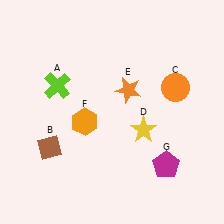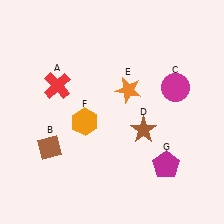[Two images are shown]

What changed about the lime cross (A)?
In Image 1, A is lime. In Image 2, it changed to red.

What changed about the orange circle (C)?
In Image 1, C is orange. In Image 2, it changed to magenta.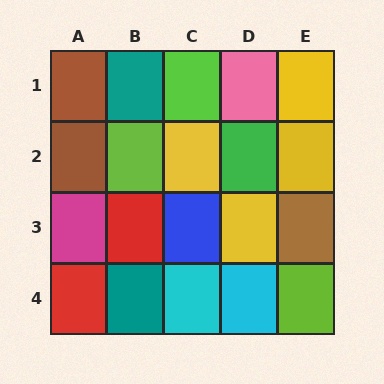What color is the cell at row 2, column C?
Yellow.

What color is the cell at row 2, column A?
Brown.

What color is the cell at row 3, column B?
Red.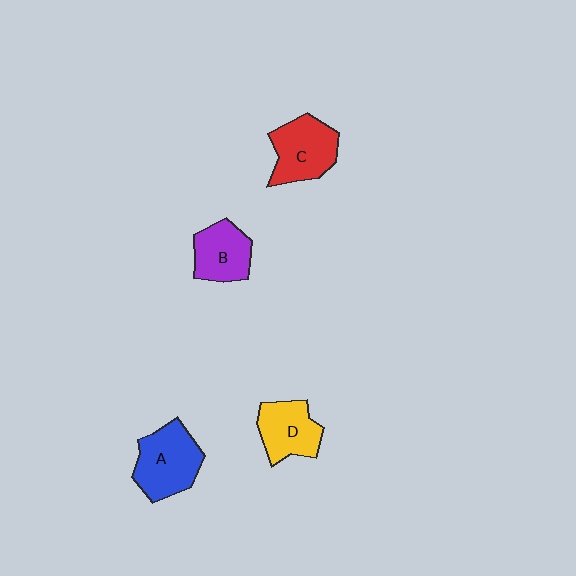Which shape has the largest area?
Shape A (blue).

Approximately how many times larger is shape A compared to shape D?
Approximately 1.3 times.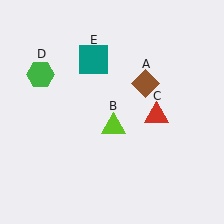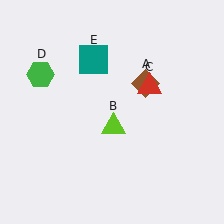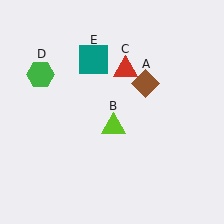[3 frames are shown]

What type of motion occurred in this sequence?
The red triangle (object C) rotated counterclockwise around the center of the scene.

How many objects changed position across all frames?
1 object changed position: red triangle (object C).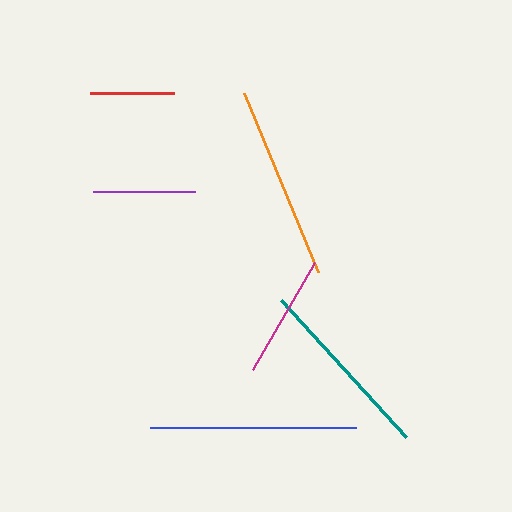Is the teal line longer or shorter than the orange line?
The orange line is longer than the teal line.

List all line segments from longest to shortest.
From longest to shortest: blue, orange, teal, magenta, purple, red.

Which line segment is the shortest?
The red line is the shortest at approximately 85 pixels.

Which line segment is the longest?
The blue line is the longest at approximately 206 pixels.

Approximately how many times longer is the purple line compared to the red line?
The purple line is approximately 1.2 times the length of the red line.